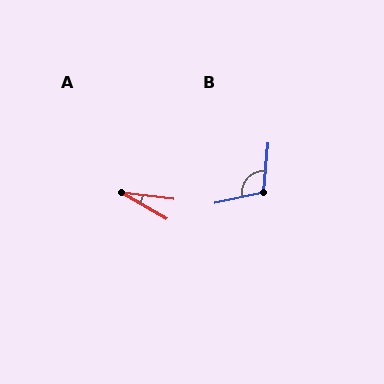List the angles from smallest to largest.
A (23°), B (108°).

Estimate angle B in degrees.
Approximately 108 degrees.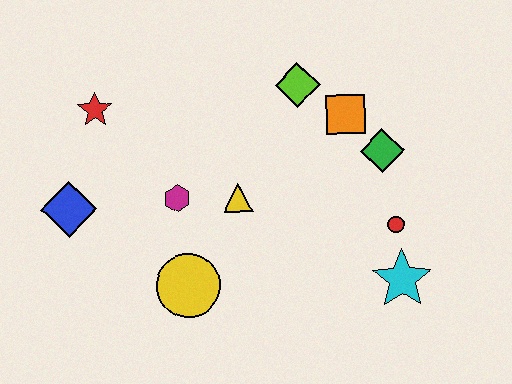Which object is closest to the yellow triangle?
The magenta hexagon is closest to the yellow triangle.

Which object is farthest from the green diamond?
The blue diamond is farthest from the green diamond.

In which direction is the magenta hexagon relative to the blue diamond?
The magenta hexagon is to the right of the blue diamond.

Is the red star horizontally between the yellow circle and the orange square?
No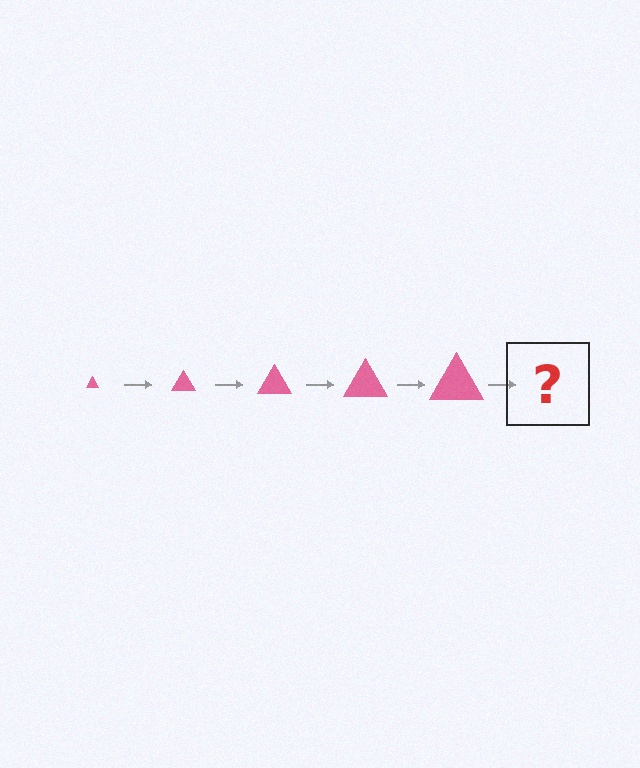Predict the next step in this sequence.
The next step is a pink triangle, larger than the previous one.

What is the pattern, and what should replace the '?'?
The pattern is that the triangle gets progressively larger each step. The '?' should be a pink triangle, larger than the previous one.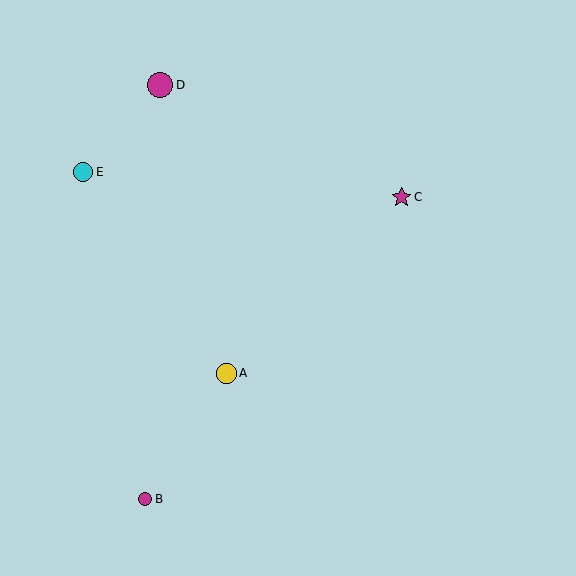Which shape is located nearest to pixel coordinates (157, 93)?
The magenta circle (labeled D) at (160, 85) is nearest to that location.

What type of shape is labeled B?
Shape B is a magenta circle.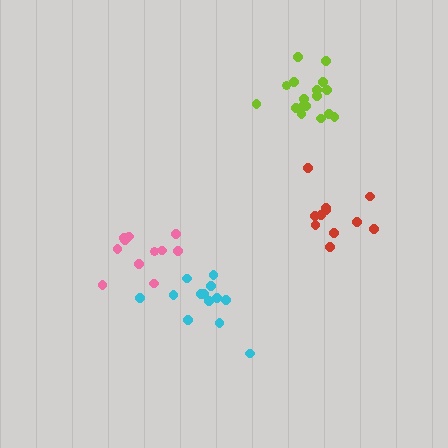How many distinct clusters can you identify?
There are 4 distinct clusters.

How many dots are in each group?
Group 1: 14 dots, Group 2: 11 dots, Group 3: 11 dots, Group 4: 17 dots (53 total).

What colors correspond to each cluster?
The clusters are colored: cyan, pink, red, lime.